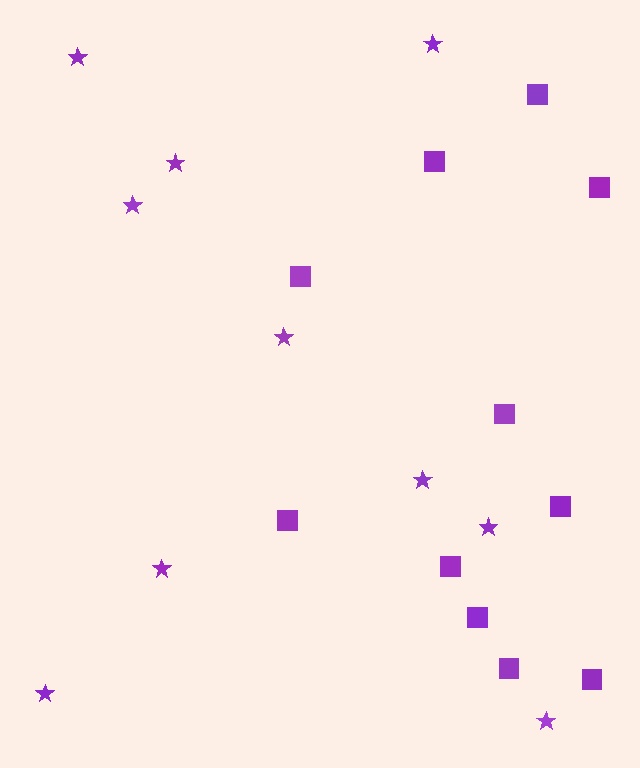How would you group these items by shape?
There are 2 groups: one group of squares (11) and one group of stars (10).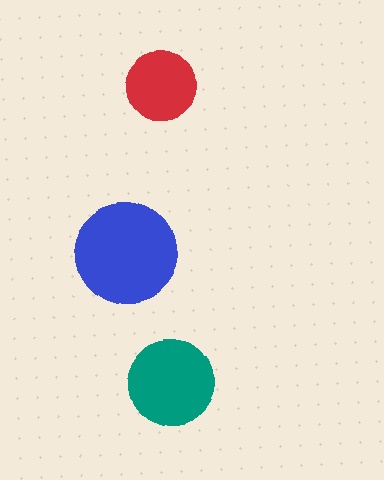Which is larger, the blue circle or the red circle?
The blue one.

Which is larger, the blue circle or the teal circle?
The blue one.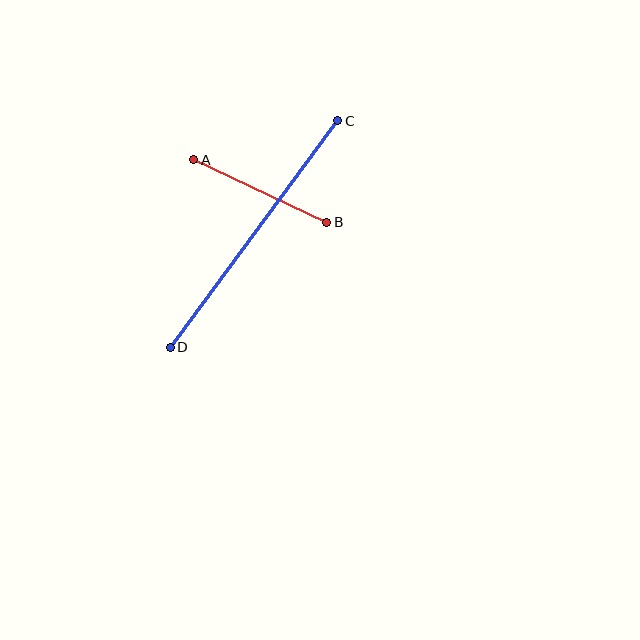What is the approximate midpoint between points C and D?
The midpoint is at approximately (254, 234) pixels.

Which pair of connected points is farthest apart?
Points C and D are farthest apart.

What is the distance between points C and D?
The distance is approximately 282 pixels.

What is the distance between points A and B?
The distance is approximately 147 pixels.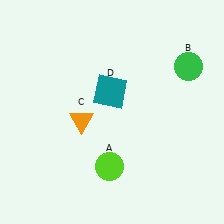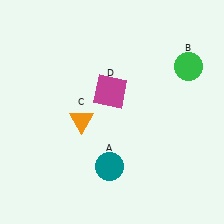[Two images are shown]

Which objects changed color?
A changed from lime to teal. D changed from teal to magenta.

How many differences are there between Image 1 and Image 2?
There are 2 differences between the two images.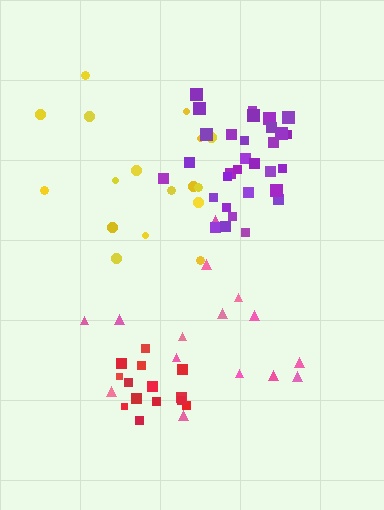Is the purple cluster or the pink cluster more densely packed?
Purple.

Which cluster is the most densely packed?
Red.